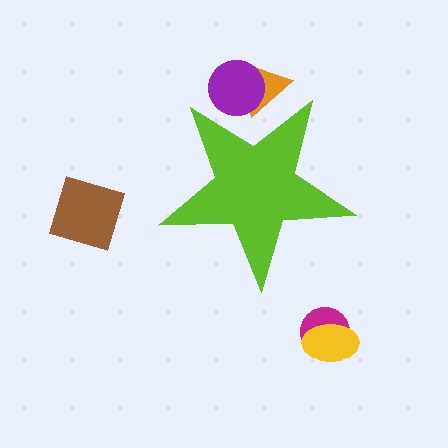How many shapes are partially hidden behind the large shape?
2 shapes are partially hidden.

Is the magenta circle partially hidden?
No, the magenta circle is fully visible.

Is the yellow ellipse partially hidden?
No, the yellow ellipse is fully visible.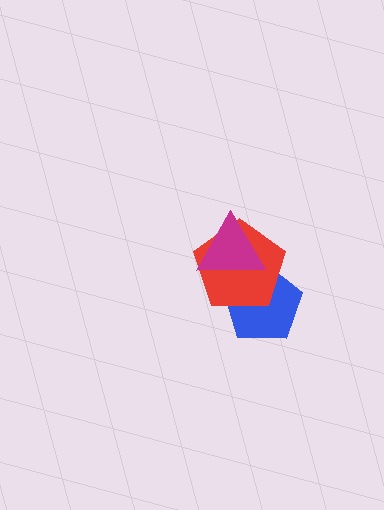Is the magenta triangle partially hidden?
No, no other shape covers it.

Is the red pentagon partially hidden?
Yes, it is partially covered by another shape.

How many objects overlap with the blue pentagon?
2 objects overlap with the blue pentagon.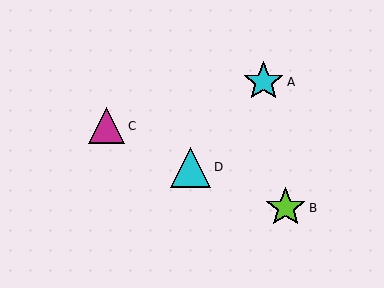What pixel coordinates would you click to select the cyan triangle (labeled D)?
Click at (191, 167) to select the cyan triangle D.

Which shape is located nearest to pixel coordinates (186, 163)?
The cyan triangle (labeled D) at (191, 167) is nearest to that location.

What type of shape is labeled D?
Shape D is a cyan triangle.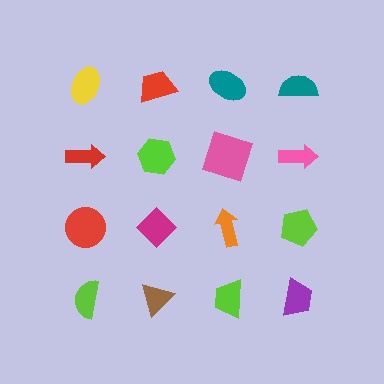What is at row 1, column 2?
A red trapezoid.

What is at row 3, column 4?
A lime pentagon.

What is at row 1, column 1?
A yellow ellipse.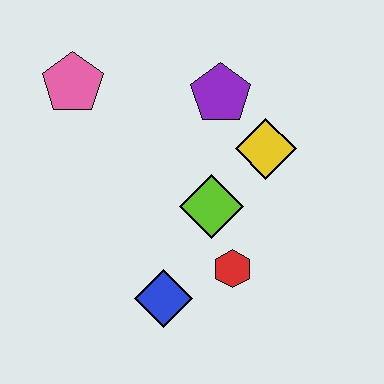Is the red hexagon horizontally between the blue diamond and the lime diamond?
No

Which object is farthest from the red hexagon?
The pink pentagon is farthest from the red hexagon.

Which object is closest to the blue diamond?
The red hexagon is closest to the blue diamond.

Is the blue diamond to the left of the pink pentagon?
No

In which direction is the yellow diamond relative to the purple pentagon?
The yellow diamond is below the purple pentagon.